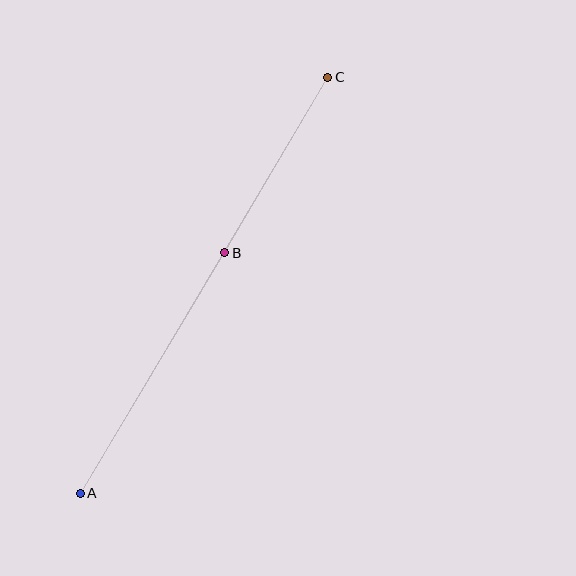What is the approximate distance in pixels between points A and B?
The distance between A and B is approximately 281 pixels.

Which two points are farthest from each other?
Points A and C are farthest from each other.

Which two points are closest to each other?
Points B and C are closest to each other.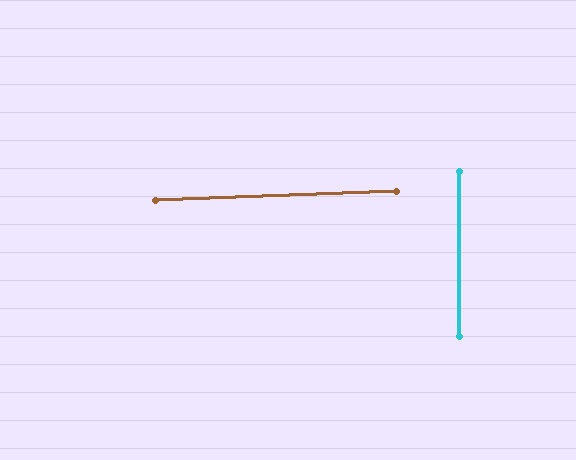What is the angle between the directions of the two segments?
Approximately 88 degrees.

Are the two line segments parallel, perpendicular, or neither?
Perpendicular — they meet at approximately 88°.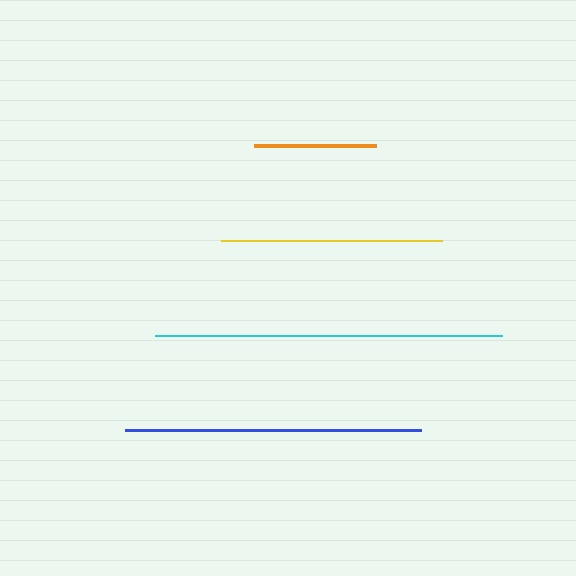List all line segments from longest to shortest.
From longest to shortest: cyan, blue, yellow, orange.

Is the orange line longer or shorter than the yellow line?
The yellow line is longer than the orange line.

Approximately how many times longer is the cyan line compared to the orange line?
The cyan line is approximately 2.8 times the length of the orange line.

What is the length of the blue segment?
The blue segment is approximately 296 pixels long.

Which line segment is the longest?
The cyan line is the longest at approximately 347 pixels.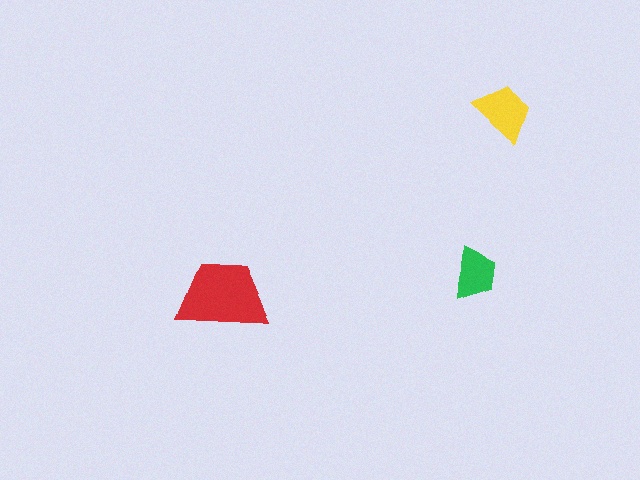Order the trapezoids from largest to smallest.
the red one, the yellow one, the green one.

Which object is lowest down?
The red trapezoid is bottommost.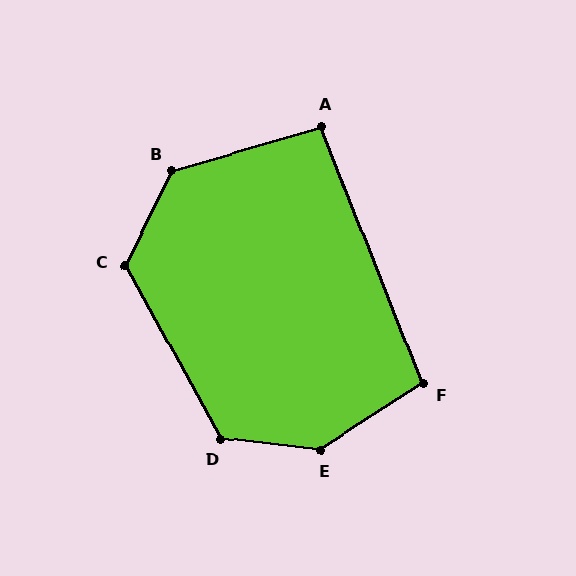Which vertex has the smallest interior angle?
A, at approximately 95 degrees.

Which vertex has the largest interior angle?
E, at approximately 141 degrees.